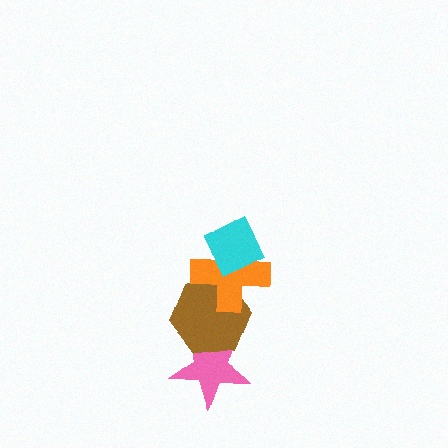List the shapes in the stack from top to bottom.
From top to bottom: the cyan diamond, the orange cross, the brown hexagon, the pink star.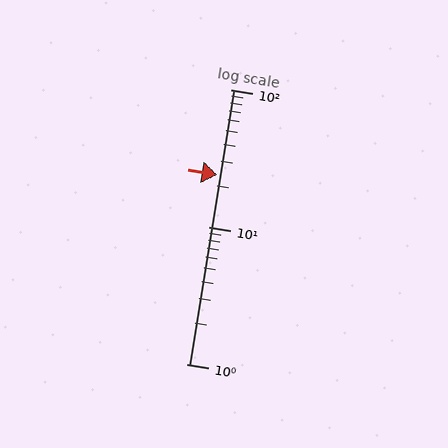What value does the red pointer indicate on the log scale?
The pointer indicates approximately 24.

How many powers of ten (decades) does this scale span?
The scale spans 2 decades, from 1 to 100.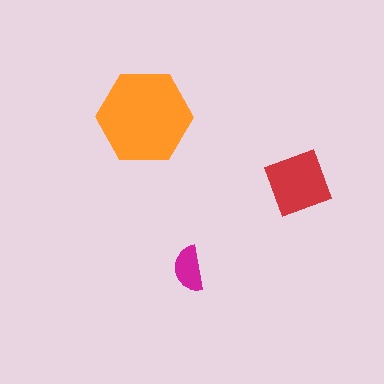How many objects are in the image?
There are 3 objects in the image.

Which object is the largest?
The orange hexagon.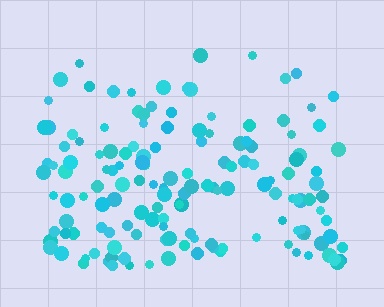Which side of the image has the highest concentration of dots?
The bottom.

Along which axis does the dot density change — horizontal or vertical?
Vertical.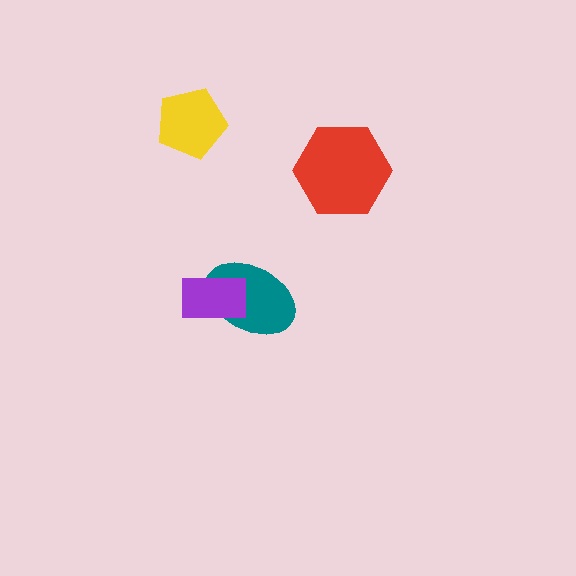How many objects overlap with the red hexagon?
0 objects overlap with the red hexagon.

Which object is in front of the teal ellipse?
The purple rectangle is in front of the teal ellipse.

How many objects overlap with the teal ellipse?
1 object overlaps with the teal ellipse.